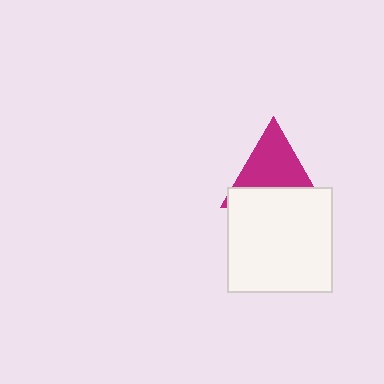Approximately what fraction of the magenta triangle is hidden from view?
Roughly 38% of the magenta triangle is hidden behind the white square.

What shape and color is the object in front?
The object in front is a white square.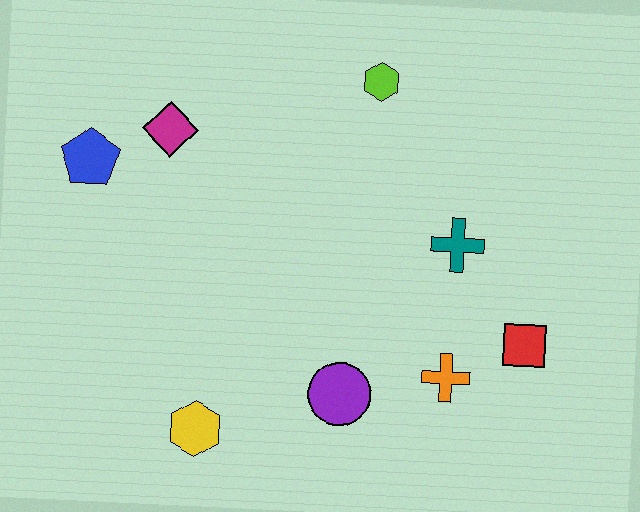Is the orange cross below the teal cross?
Yes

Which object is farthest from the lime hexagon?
The yellow hexagon is farthest from the lime hexagon.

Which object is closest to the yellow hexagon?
The purple circle is closest to the yellow hexagon.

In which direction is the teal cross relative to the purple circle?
The teal cross is above the purple circle.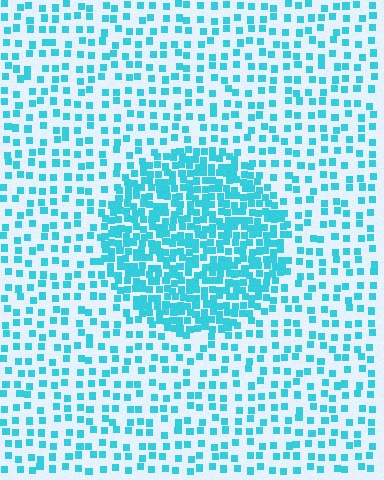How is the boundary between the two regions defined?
The boundary is defined by a change in element density (approximately 2.5x ratio). All elements are the same color, size, and shape.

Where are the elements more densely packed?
The elements are more densely packed inside the circle boundary.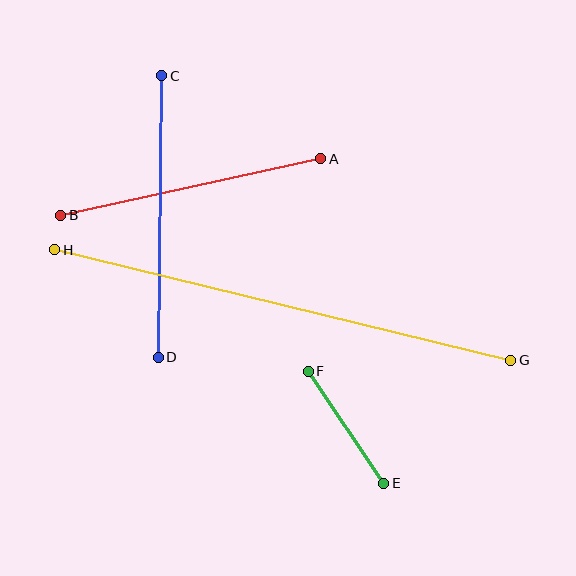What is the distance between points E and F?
The distance is approximately 135 pixels.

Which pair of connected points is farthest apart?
Points G and H are farthest apart.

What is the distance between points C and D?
The distance is approximately 281 pixels.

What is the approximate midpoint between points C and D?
The midpoint is at approximately (160, 216) pixels.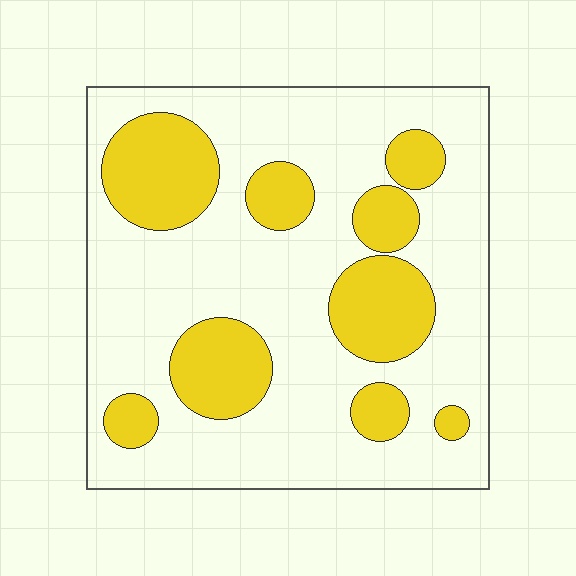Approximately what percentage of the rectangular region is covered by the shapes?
Approximately 30%.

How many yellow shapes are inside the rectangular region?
9.